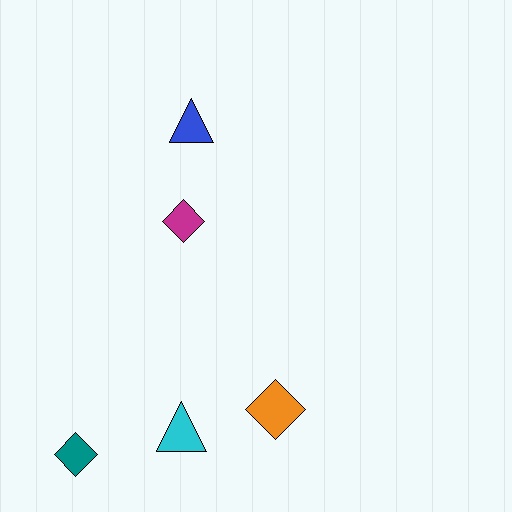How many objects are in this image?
There are 5 objects.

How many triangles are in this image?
There are 2 triangles.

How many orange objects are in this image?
There is 1 orange object.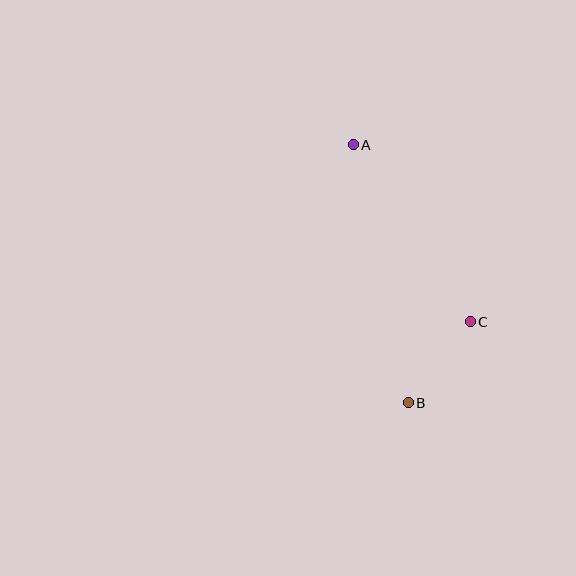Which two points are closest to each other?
Points B and C are closest to each other.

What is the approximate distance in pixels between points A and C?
The distance between A and C is approximately 212 pixels.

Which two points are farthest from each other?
Points A and B are farthest from each other.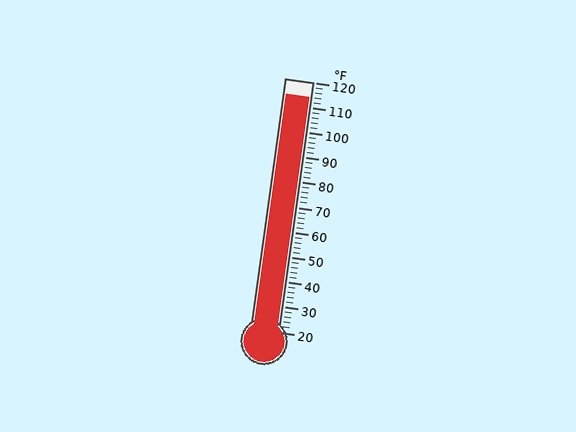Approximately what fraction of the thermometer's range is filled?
The thermometer is filled to approximately 95% of its range.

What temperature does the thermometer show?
The thermometer shows approximately 114°F.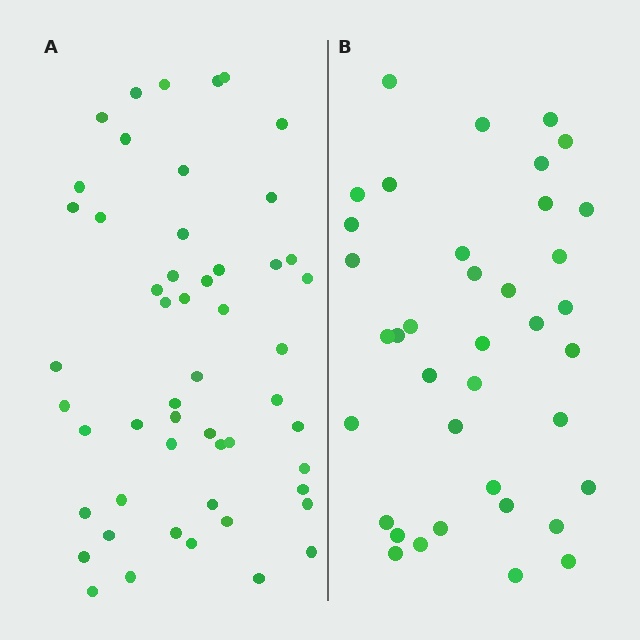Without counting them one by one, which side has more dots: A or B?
Region A (the left region) has more dots.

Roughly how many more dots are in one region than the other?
Region A has approximately 15 more dots than region B.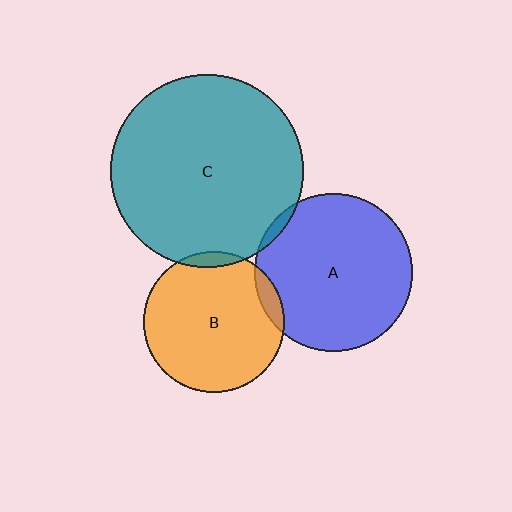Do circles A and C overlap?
Yes.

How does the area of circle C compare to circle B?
Approximately 1.9 times.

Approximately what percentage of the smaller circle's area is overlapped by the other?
Approximately 5%.